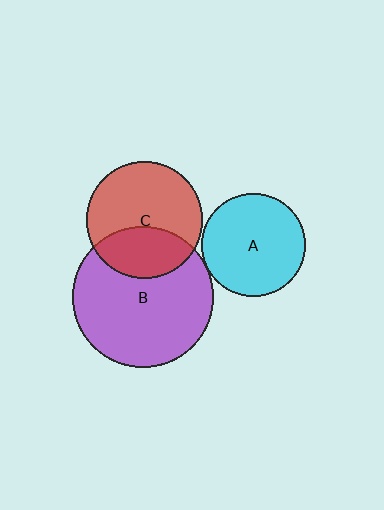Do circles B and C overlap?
Yes.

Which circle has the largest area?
Circle B (purple).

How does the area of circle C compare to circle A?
Approximately 1.3 times.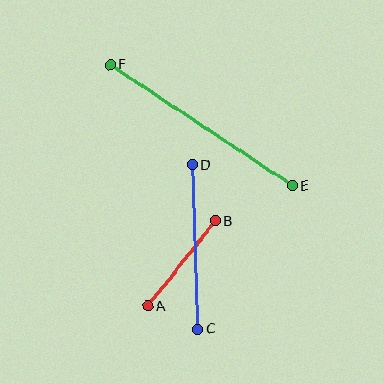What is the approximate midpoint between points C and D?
The midpoint is at approximately (195, 247) pixels.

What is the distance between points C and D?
The distance is approximately 165 pixels.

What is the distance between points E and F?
The distance is approximately 219 pixels.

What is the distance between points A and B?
The distance is approximately 109 pixels.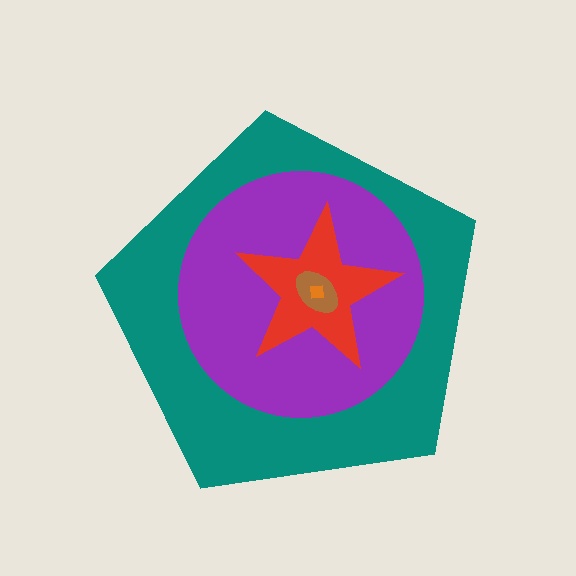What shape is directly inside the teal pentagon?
The purple circle.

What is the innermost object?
The orange square.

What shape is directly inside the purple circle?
The red star.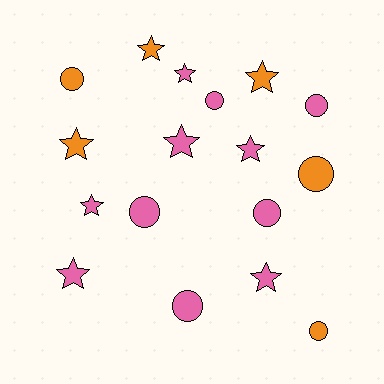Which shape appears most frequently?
Star, with 9 objects.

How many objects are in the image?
There are 17 objects.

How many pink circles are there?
There are 5 pink circles.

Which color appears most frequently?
Pink, with 11 objects.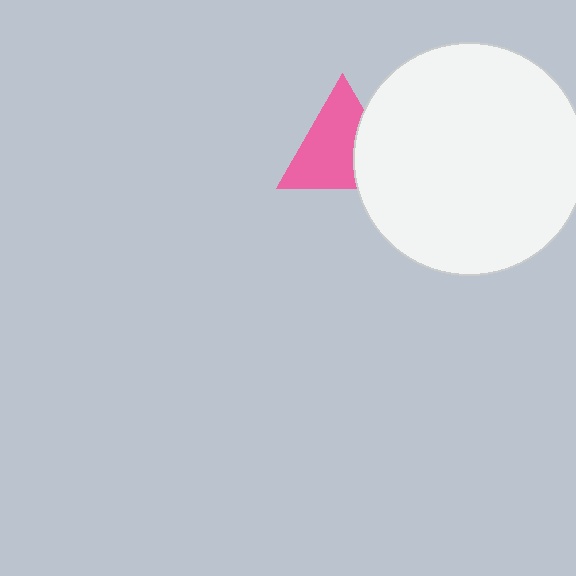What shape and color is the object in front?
The object in front is a white circle.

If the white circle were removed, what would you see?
You would see the complete pink triangle.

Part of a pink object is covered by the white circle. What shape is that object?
It is a triangle.